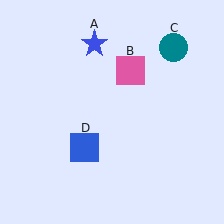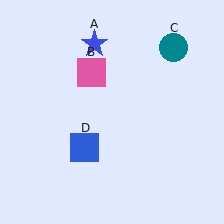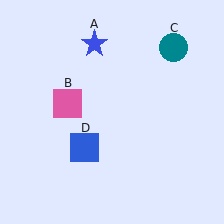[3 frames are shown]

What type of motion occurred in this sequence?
The pink square (object B) rotated counterclockwise around the center of the scene.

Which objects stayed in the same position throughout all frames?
Blue star (object A) and teal circle (object C) and blue square (object D) remained stationary.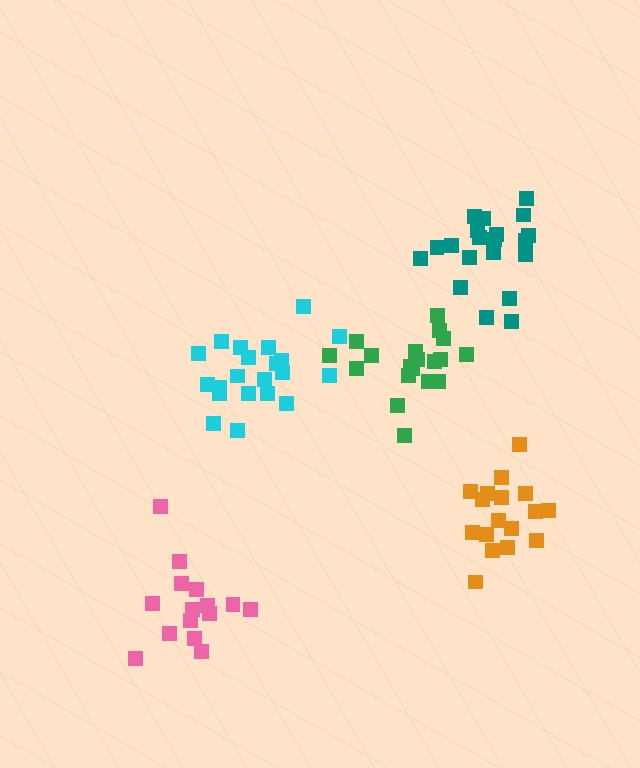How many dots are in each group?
Group 1: 17 dots, Group 2: 21 dots, Group 3: 15 dots, Group 4: 20 dots, Group 5: 20 dots (93 total).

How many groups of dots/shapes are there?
There are 5 groups.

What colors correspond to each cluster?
The clusters are colored: orange, cyan, pink, teal, green.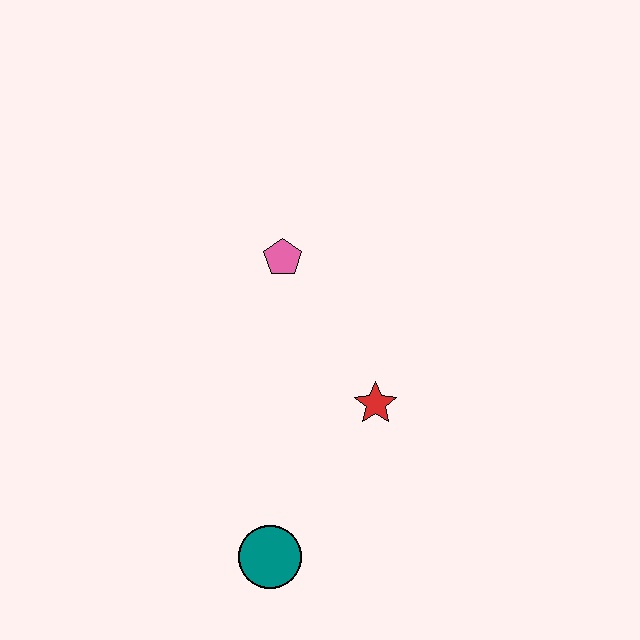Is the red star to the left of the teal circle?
No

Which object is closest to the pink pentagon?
The red star is closest to the pink pentagon.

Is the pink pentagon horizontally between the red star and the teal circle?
Yes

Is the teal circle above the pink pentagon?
No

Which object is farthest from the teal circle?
The pink pentagon is farthest from the teal circle.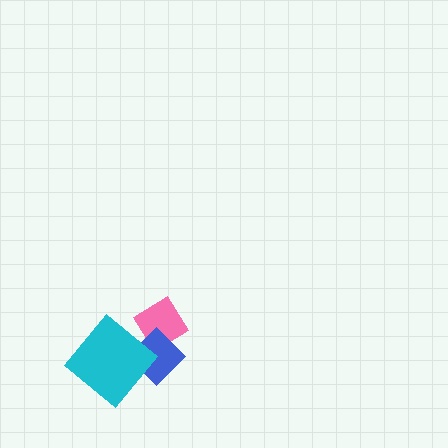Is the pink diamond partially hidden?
Yes, it is partially covered by another shape.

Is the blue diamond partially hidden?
Yes, it is partially covered by another shape.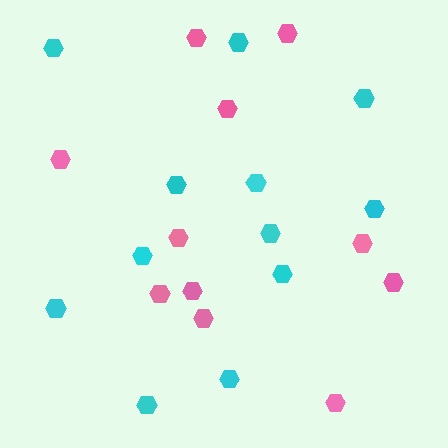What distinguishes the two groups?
There are 2 groups: one group of pink hexagons (11) and one group of cyan hexagons (12).